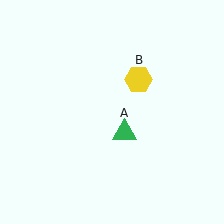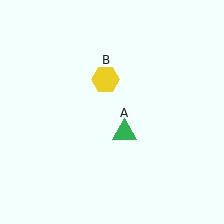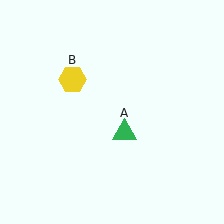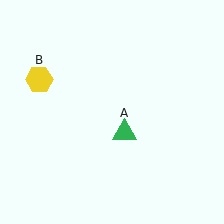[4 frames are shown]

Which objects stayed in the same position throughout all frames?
Green triangle (object A) remained stationary.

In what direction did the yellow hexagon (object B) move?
The yellow hexagon (object B) moved left.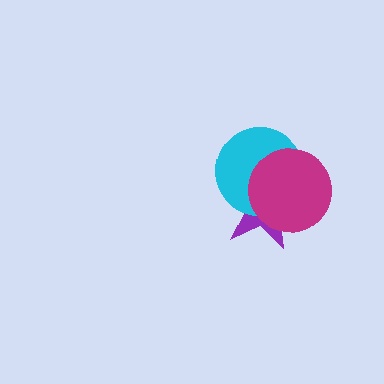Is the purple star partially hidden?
Yes, it is partially covered by another shape.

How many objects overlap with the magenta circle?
2 objects overlap with the magenta circle.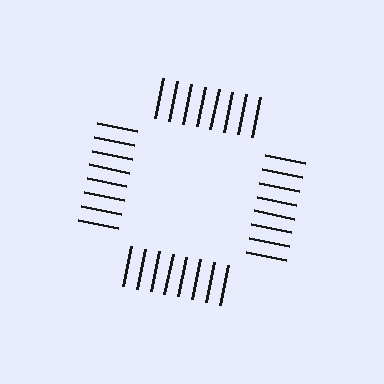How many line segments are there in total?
32 — 8 along each of the 4 edges.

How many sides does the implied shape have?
4 sides — the line-ends trace a square.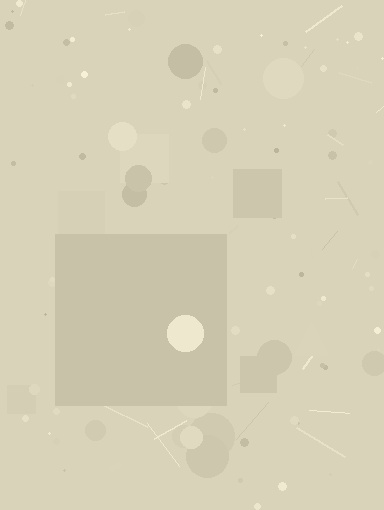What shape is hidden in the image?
A square is hidden in the image.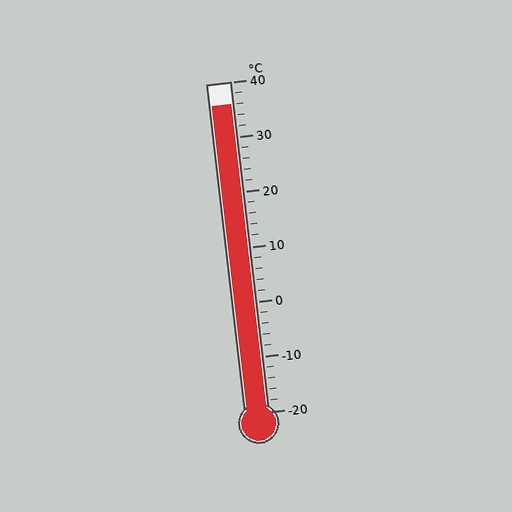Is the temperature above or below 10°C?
The temperature is above 10°C.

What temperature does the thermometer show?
The thermometer shows approximately 36°C.